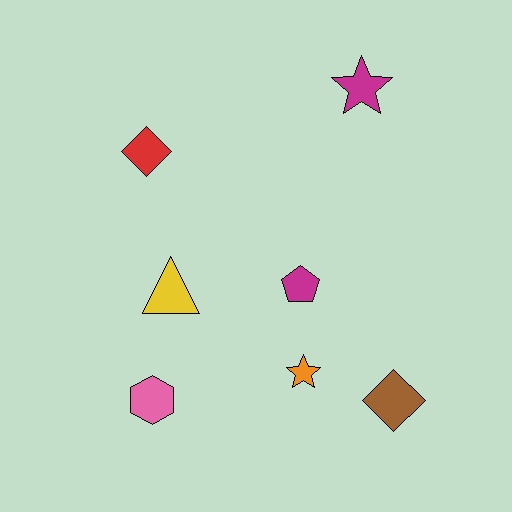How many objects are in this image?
There are 7 objects.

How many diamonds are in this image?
There are 2 diamonds.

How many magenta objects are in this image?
There are 2 magenta objects.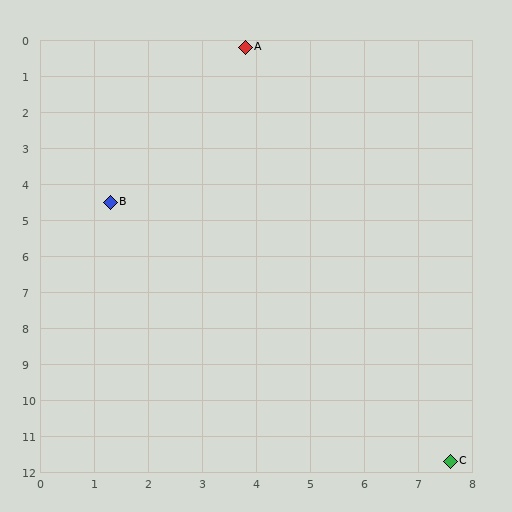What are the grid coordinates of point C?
Point C is at approximately (7.6, 11.7).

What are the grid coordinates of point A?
Point A is at approximately (3.8, 0.2).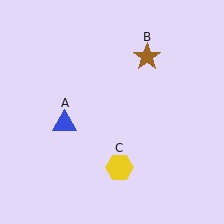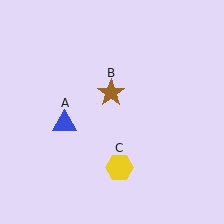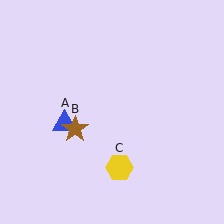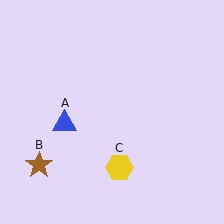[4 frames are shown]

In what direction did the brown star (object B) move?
The brown star (object B) moved down and to the left.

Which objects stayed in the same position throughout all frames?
Blue triangle (object A) and yellow hexagon (object C) remained stationary.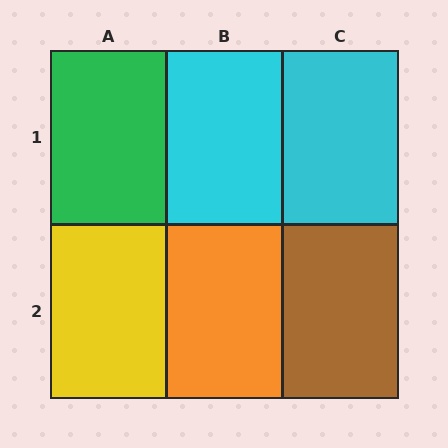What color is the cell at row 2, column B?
Orange.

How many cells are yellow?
1 cell is yellow.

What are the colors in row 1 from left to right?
Green, cyan, cyan.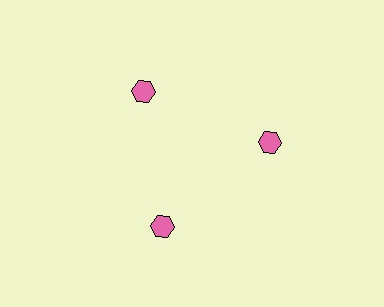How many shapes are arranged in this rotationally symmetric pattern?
There are 3 shapes, arranged in 3 groups of 1.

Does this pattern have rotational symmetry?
Yes, this pattern has 3-fold rotational symmetry. It looks the same after rotating 120 degrees around the center.